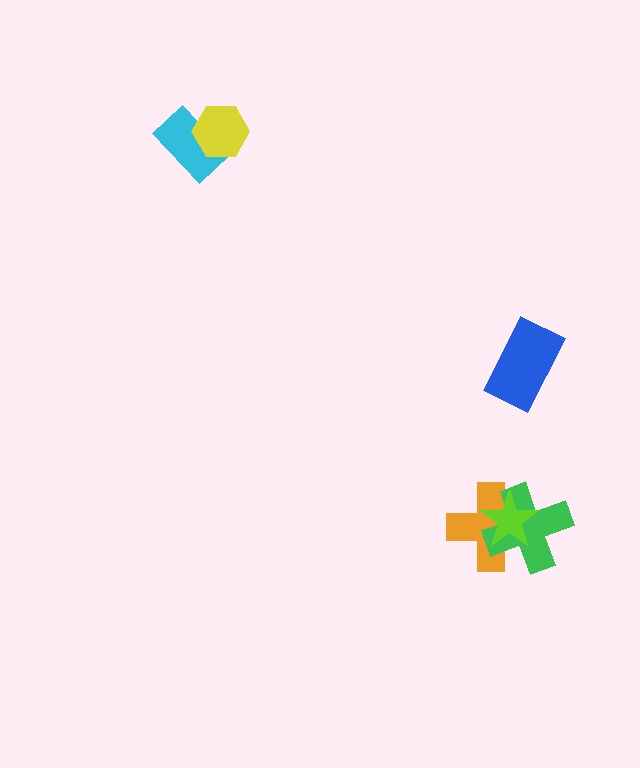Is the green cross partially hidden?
Yes, it is partially covered by another shape.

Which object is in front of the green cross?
The lime star is in front of the green cross.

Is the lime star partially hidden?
No, no other shape covers it.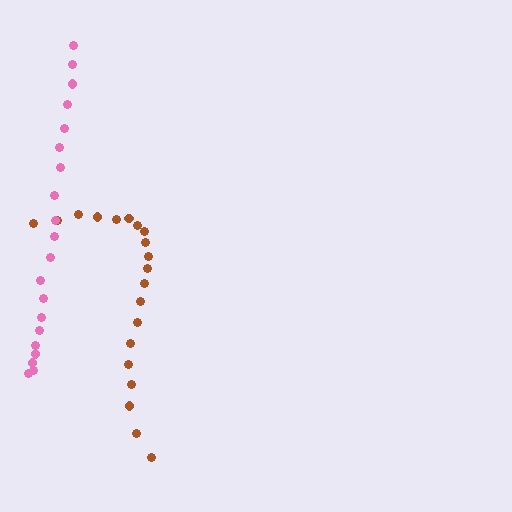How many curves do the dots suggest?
There are 2 distinct paths.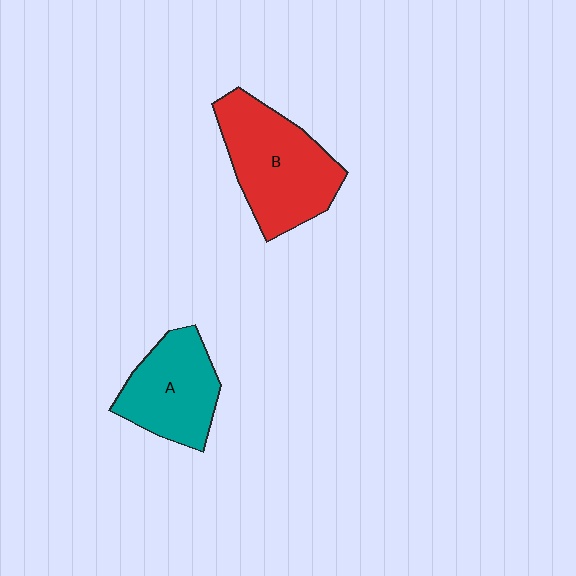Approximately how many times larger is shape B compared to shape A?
Approximately 1.3 times.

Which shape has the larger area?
Shape B (red).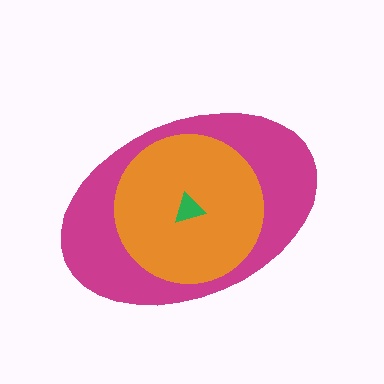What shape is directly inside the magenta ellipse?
The orange circle.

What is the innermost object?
The green triangle.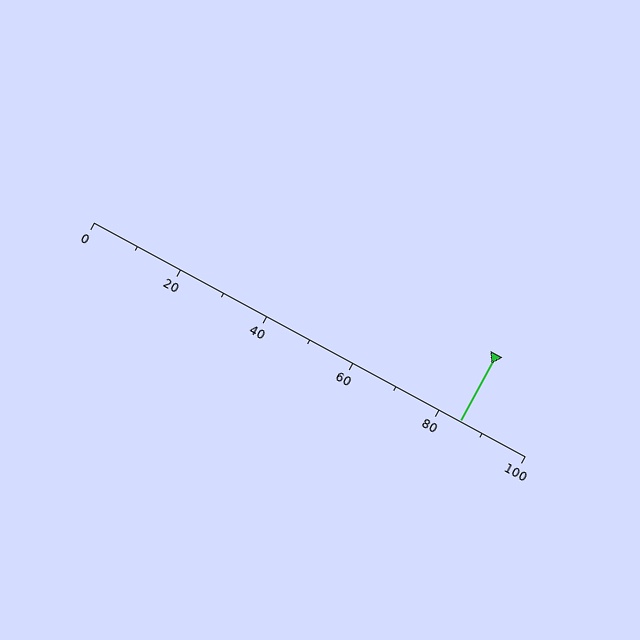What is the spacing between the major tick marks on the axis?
The major ticks are spaced 20 apart.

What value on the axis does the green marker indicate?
The marker indicates approximately 85.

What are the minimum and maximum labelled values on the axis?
The axis runs from 0 to 100.